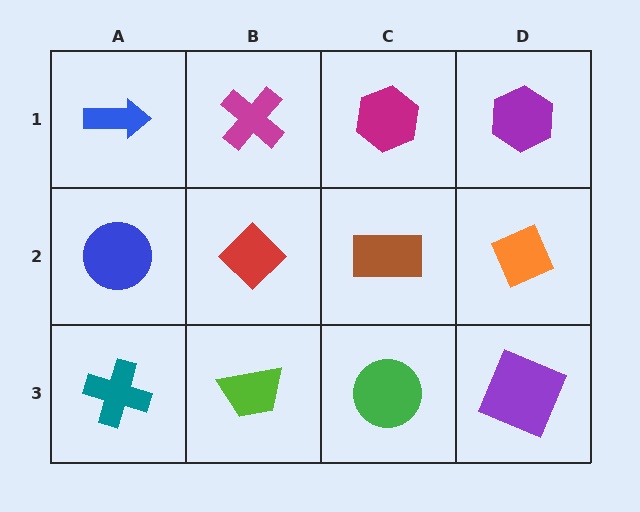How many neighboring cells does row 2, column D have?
3.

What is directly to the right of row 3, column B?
A green circle.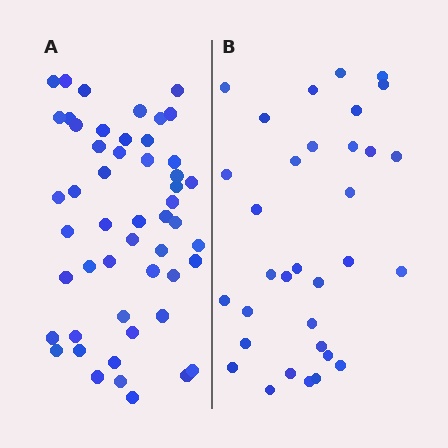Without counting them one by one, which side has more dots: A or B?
Region A (the left region) has more dots.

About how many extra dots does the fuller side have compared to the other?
Region A has approximately 20 more dots than region B.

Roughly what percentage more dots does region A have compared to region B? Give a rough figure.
About 55% more.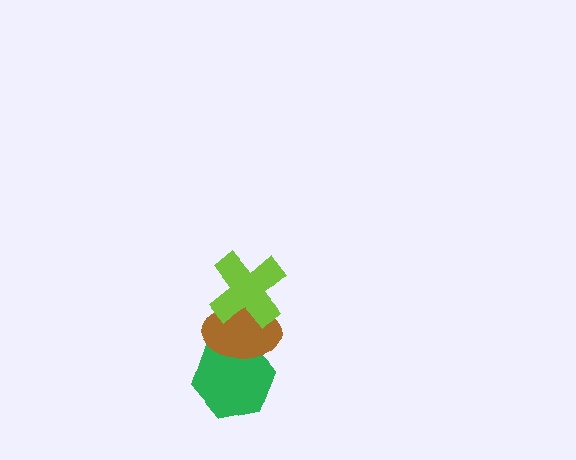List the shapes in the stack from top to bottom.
From top to bottom: the lime cross, the brown ellipse, the green hexagon.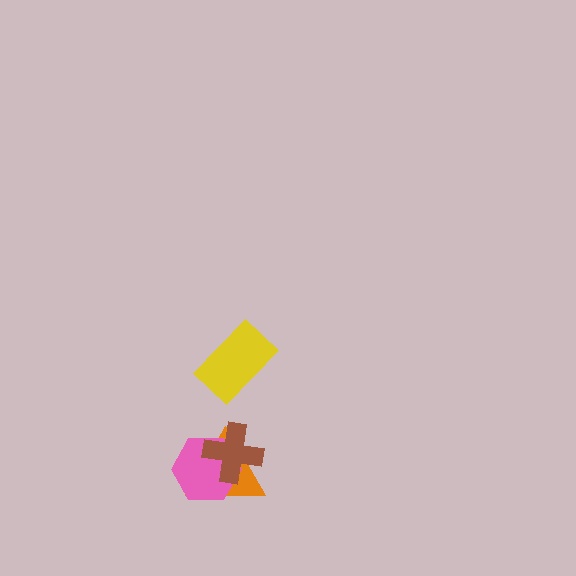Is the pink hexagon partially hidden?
Yes, it is partially covered by another shape.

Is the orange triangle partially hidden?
Yes, it is partially covered by another shape.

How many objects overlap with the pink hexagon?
2 objects overlap with the pink hexagon.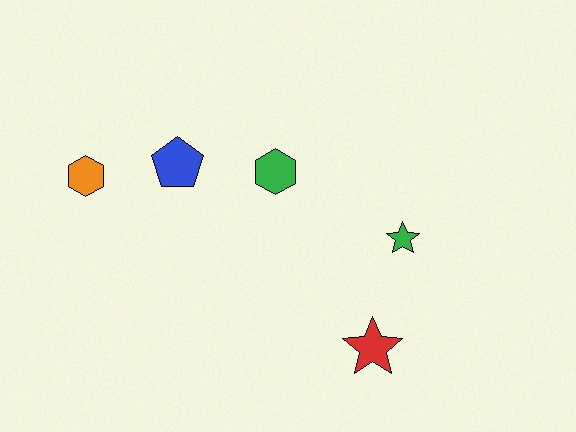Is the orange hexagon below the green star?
No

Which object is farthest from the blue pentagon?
The red star is farthest from the blue pentagon.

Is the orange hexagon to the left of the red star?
Yes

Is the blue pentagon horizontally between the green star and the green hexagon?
No